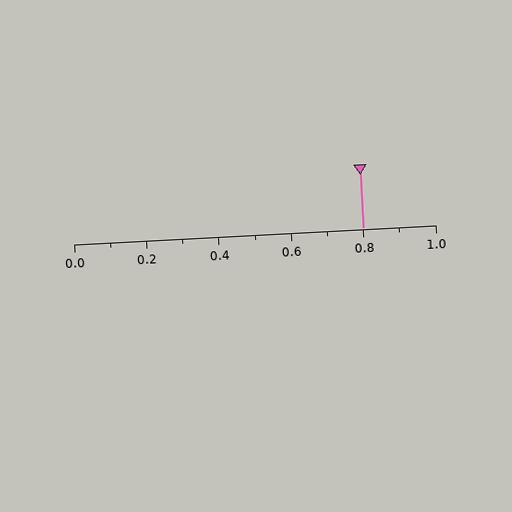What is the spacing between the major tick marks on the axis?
The major ticks are spaced 0.2 apart.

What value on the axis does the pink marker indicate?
The marker indicates approximately 0.8.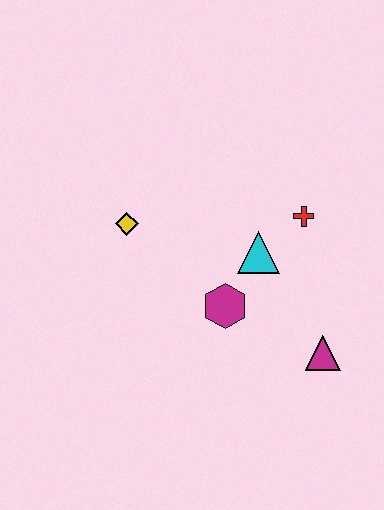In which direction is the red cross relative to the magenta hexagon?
The red cross is above the magenta hexagon.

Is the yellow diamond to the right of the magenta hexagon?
No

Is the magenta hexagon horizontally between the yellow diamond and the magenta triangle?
Yes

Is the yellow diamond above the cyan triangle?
Yes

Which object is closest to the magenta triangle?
The magenta hexagon is closest to the magenta triangle.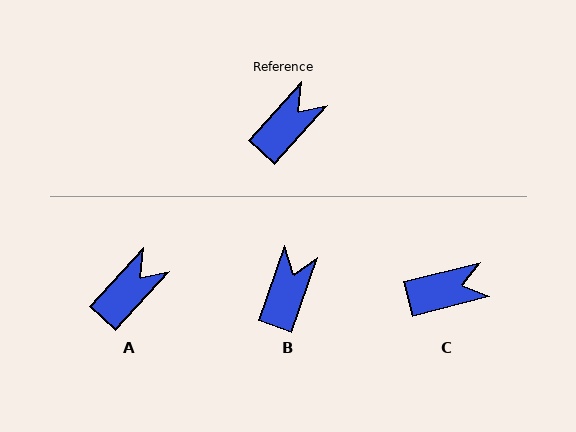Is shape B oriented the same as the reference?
No, it is off by about 23 degrees.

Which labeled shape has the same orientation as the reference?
A.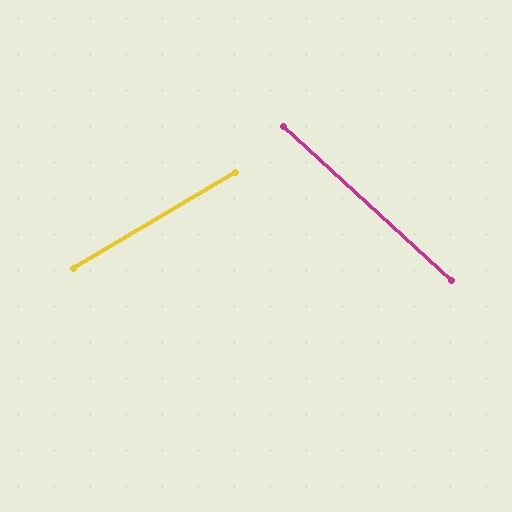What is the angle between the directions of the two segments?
Approximately 73 degrees.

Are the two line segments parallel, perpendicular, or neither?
Neither parallel nor perpendicular — they differ by about 73°.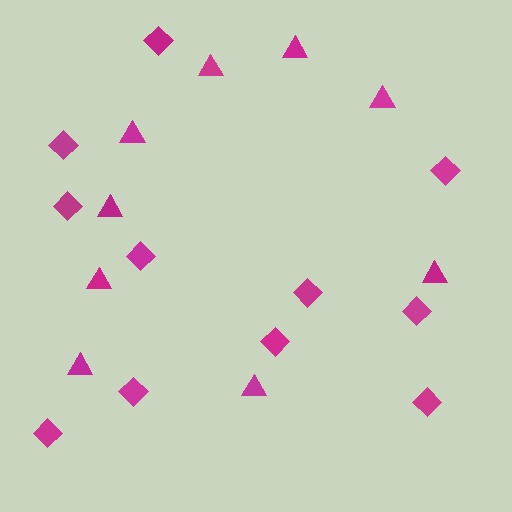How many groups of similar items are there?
There are 2 groups: one group of diamonds (11) and one group of triangles (9).